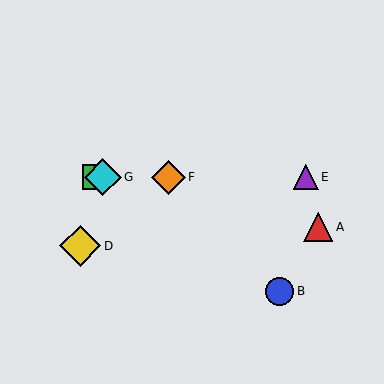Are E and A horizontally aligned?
No, E is at y≈177 and A is at y≈227.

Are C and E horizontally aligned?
Yes, both are at y≈177.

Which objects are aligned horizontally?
Objects C, E, F, G are aligned horizontally.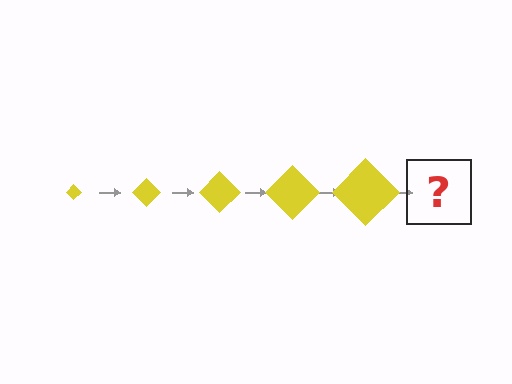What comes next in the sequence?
The next element should be a yellow diamond, larger than the previous one.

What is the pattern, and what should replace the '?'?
The pattern is that the diamond gets progressively larger each step. The '?' should be a yellow diamond, larger than the previous one.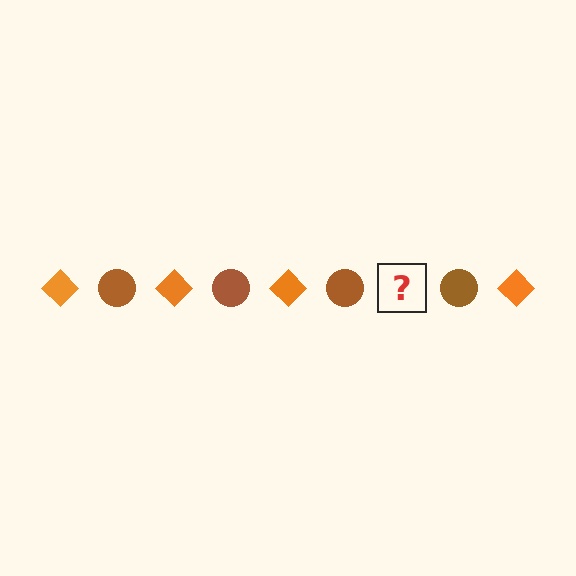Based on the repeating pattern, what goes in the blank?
The blank should be an orange diamond.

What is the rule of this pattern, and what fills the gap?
The rule is that the pattern alternates between orange diamond and brown circle. The gap should be filled with an orange diamond.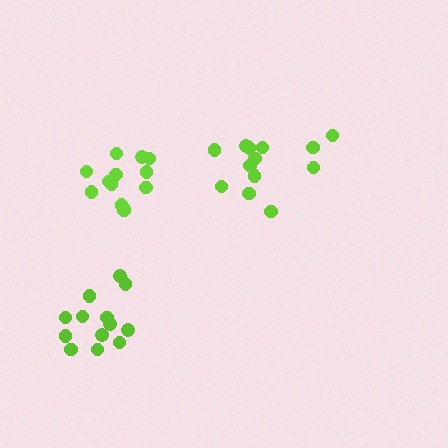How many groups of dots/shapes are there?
There are 3 groups.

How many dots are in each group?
Group 1: 13 dots, Group 2: 13 dots, Group 3: 13 dots (39 total).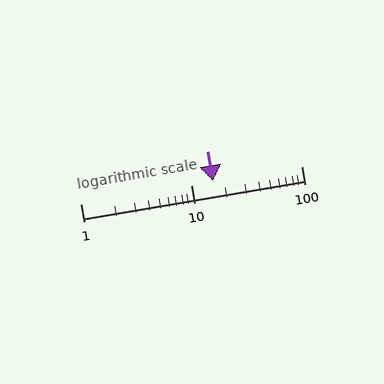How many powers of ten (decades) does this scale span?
The scale spans 2 decades, from 1 to 100.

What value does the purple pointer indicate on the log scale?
The pointer indicates approximately 16.